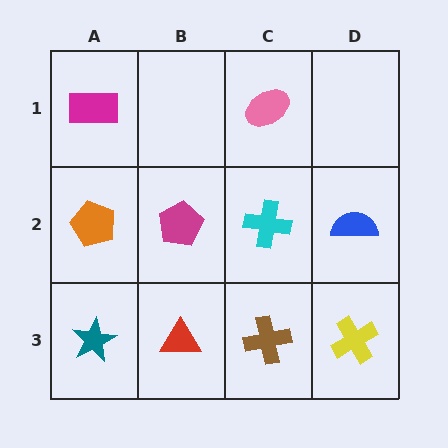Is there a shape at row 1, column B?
No, that cell is empty.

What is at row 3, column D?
A yellow cross.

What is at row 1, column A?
A magenta rectangle.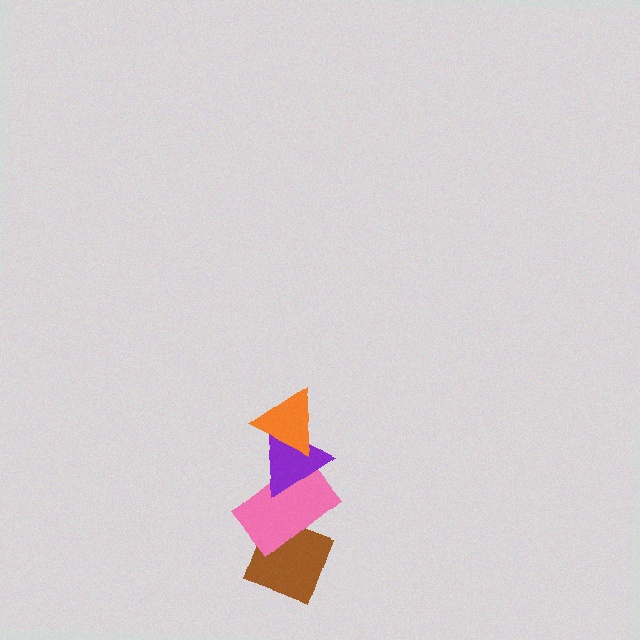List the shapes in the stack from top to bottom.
From top to bottom: the orange triangle, the purple triangle, the pink rectangle, the brown diamond.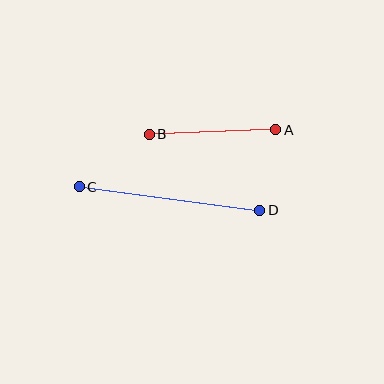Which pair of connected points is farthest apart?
Points C and D are farthest apart.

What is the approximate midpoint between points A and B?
The midpoint is at approximately (213, 132) pixels.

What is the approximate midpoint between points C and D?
The midpoint is at approximately (169, 198) pixels.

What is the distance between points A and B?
The distance is approximately 127 pixels.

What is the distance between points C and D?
The distance is approximately 182 pixels.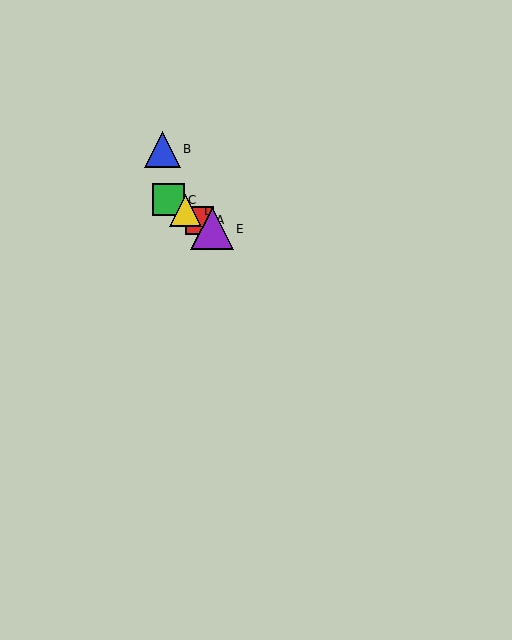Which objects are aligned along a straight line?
Objects A, C, D, E are aligned along a straight line.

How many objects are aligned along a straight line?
4 objects (A, C, D, E) are aligned along a straight line.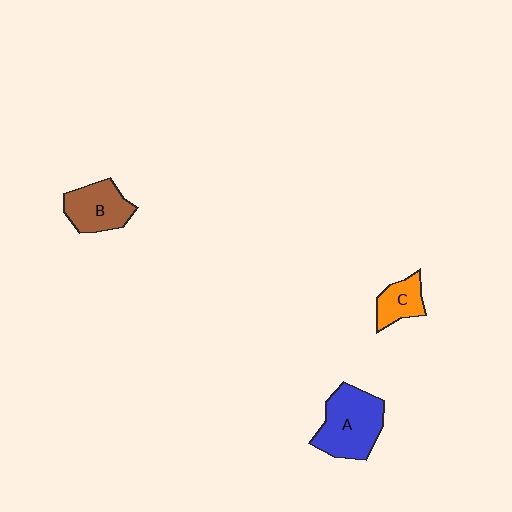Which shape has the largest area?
Shape A (blue).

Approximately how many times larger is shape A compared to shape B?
Approximately 1.4 times.